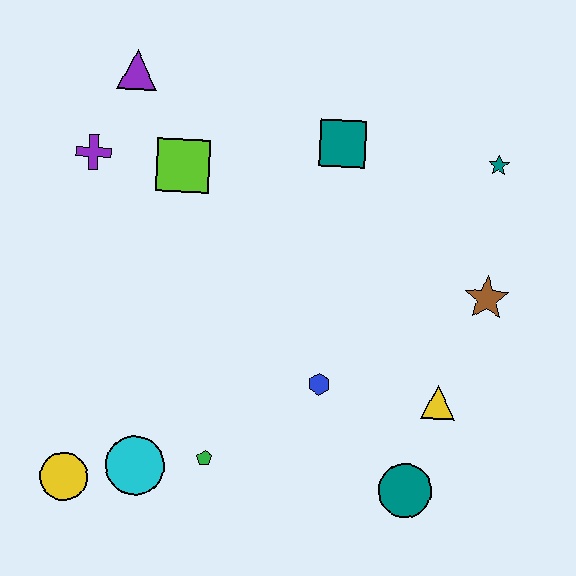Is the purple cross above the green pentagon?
Yes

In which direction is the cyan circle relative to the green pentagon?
The cyan circle is to the left of the green pentagon.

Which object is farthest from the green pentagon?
The teal star is farthest from the green pentagon.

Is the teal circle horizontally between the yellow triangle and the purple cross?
Yes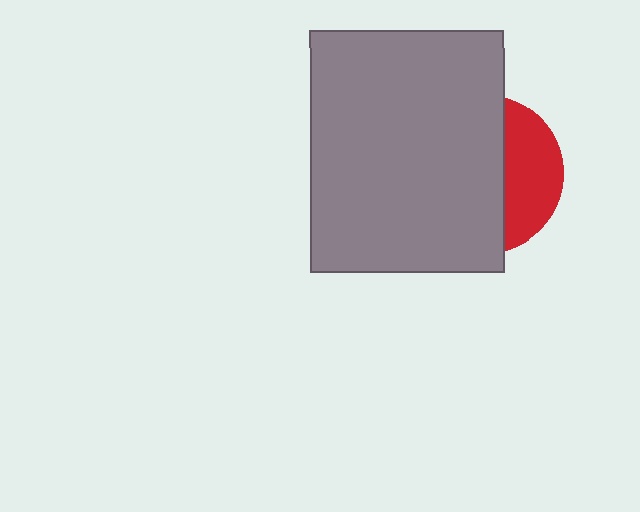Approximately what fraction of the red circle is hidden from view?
Roughly 67% of the red circle is hidden behind the gray rectangle.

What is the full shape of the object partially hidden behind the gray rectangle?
The partially hidden object is a red circle.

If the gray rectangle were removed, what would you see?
You would see the complete red circle.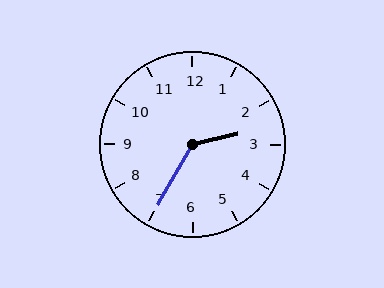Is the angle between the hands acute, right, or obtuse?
It is obtuse.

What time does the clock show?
2:35.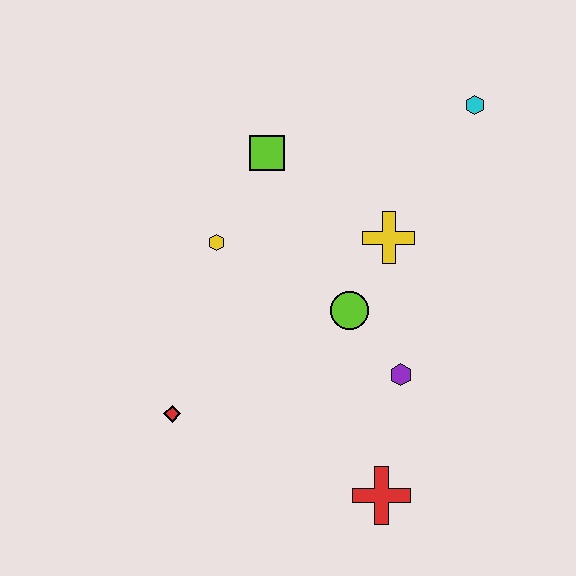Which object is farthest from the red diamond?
The cyan hexagon is farthest from the red diamond.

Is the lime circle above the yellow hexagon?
No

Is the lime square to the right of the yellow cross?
No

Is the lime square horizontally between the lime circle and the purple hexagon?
No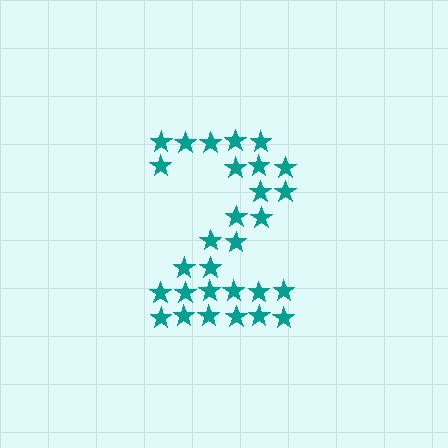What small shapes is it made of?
It is made of small stars.